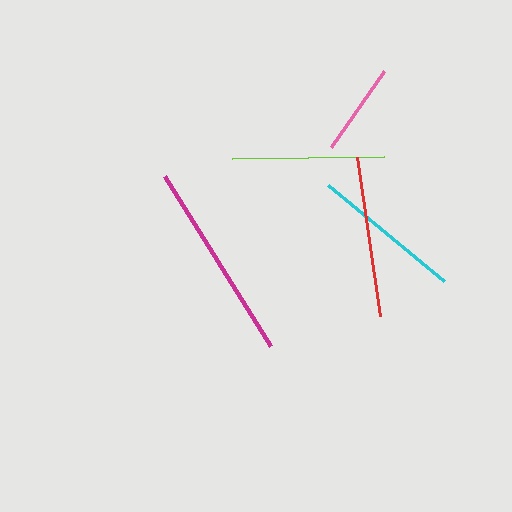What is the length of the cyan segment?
The cyan segment is approximately 151 pixels long.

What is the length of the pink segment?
The pink segment is approximately 92 pixels long.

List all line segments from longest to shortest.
From longest to shortest: magenta, red, lime, cyan, pink.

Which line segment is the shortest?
The pink line is the shortest at approximately 92 pixels.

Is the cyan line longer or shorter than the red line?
The red line is longer than the cyan line.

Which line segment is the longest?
The magenta line is the longest at approximately 201 pixels.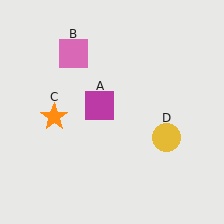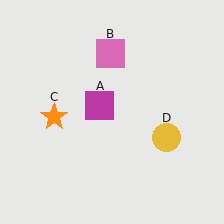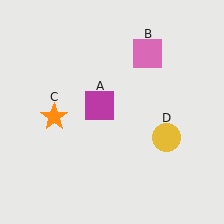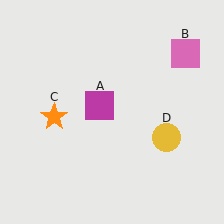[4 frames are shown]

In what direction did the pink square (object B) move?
The pink square (object B) moved right.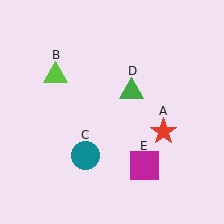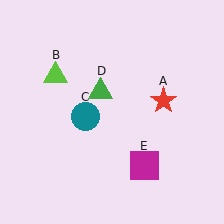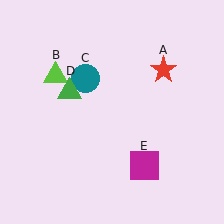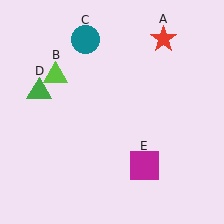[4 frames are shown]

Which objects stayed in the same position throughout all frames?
Lime triangle (object B) and magenta square (object E) remained stationary.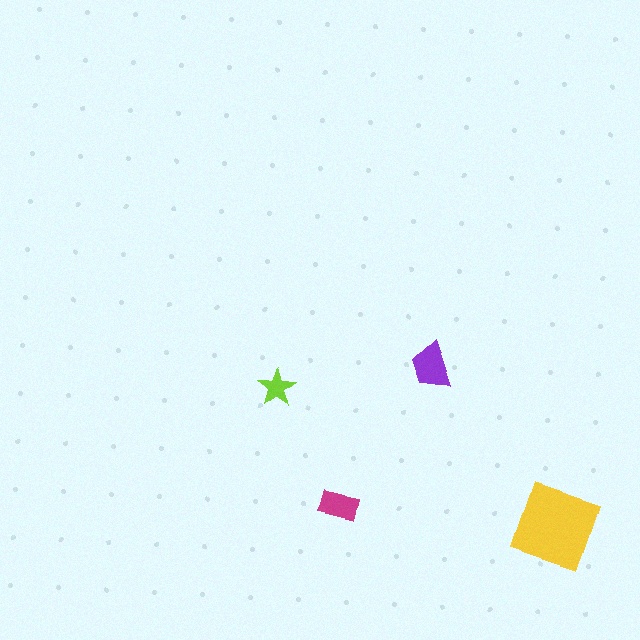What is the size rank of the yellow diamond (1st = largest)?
1st.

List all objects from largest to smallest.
The yellow diamond, the purple trapezoid, the magenta rectangle, the lime star.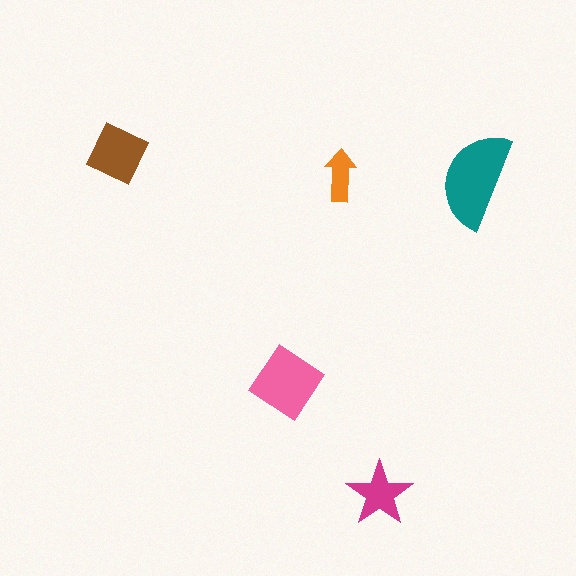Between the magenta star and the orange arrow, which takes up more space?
The magenta star.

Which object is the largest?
The teal semicircle.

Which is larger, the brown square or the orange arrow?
The brown square.